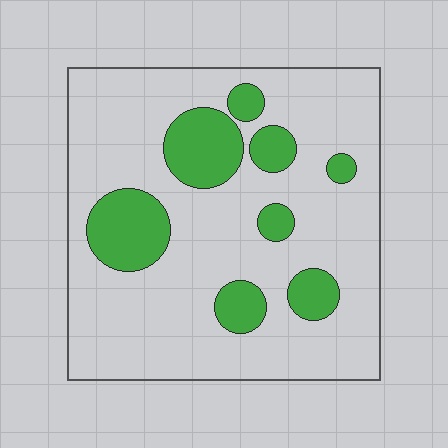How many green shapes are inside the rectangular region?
8.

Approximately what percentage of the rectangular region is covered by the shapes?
Approximately 20%.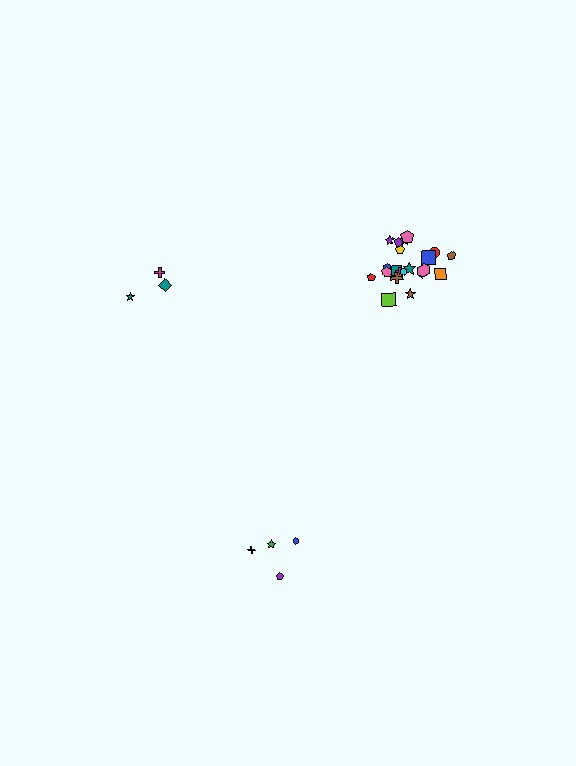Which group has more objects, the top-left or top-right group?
The top-right group.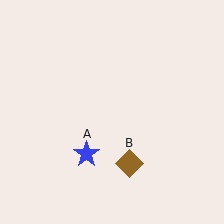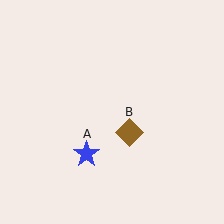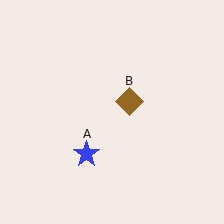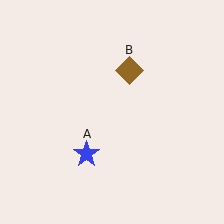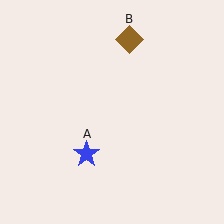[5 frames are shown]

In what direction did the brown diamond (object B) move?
The brown diamond (object B) moved up.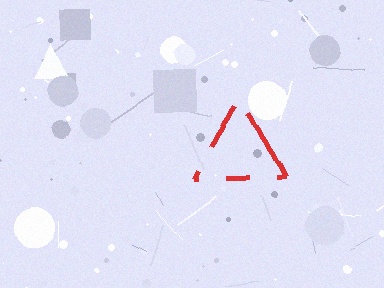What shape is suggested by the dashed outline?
The dashed outline suggests a triangle.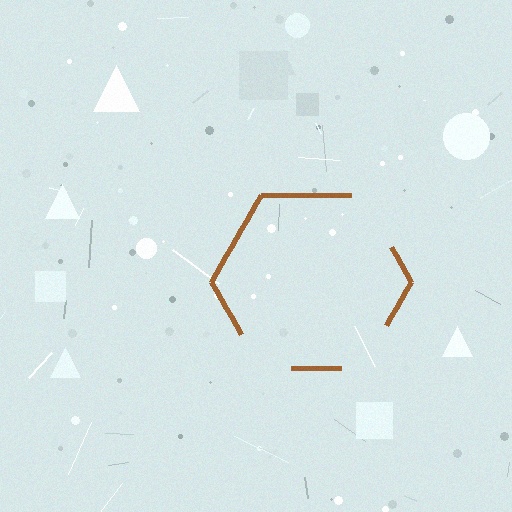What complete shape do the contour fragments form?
The contour fragments form a hexagon.